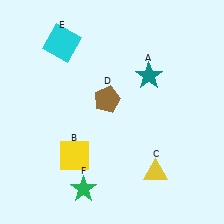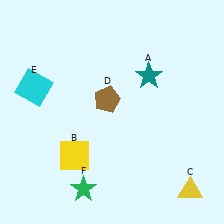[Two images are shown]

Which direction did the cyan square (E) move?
The cyan square (E) moved down.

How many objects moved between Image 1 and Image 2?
2 objects moved between the two images.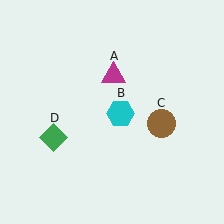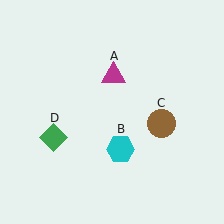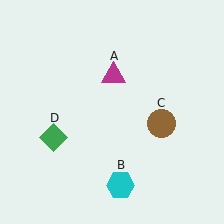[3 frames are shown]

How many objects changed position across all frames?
1 object changed position: cyan hexagon (object B).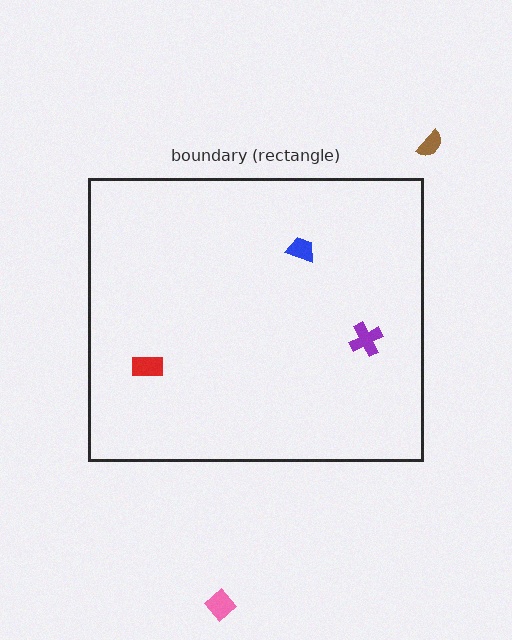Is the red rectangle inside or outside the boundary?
Inside.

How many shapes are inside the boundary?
3 inside, 2 outside.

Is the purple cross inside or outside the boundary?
Inside.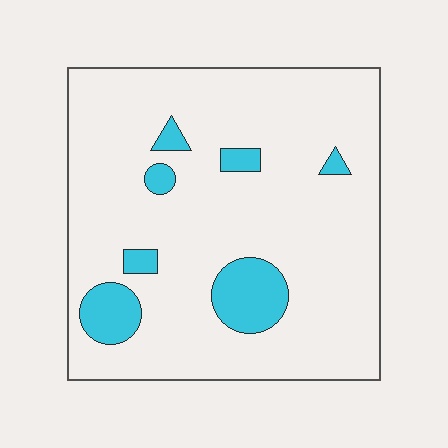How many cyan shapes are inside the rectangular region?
7.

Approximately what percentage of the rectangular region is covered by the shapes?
Approximately 10%.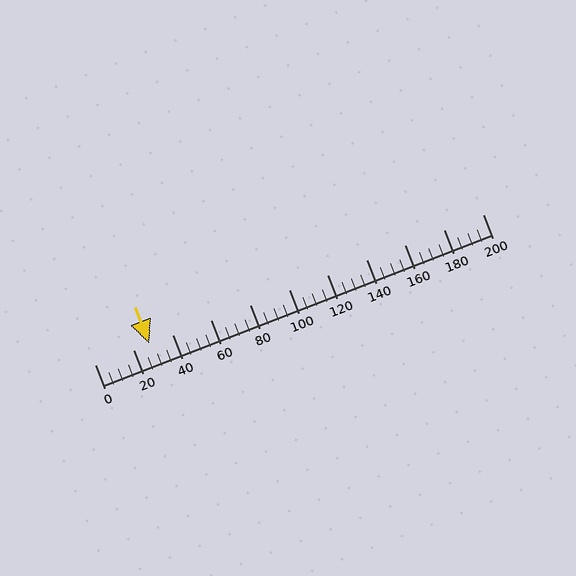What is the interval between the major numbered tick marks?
The major tick marks are spaced 20 units apart.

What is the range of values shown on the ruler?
The ruler shows values from 0 to 200.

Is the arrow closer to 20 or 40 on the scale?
The arrow is closer to 20.